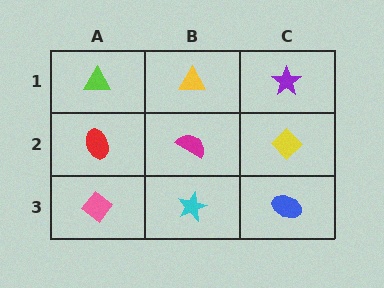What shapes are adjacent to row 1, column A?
A red ellipse (row 2, column A), a yellow triangle (row 1, column B).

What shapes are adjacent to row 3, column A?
A red ellipse (row 2, column A), a cyan star (row 3, column B).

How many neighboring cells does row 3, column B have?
3.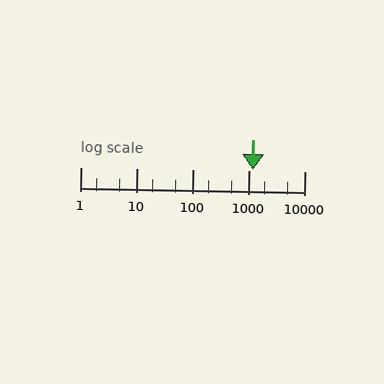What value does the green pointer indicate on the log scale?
The pointer indicates approximately 1200.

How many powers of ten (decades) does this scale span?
The scale spans 4 decades, from 1 to 10000.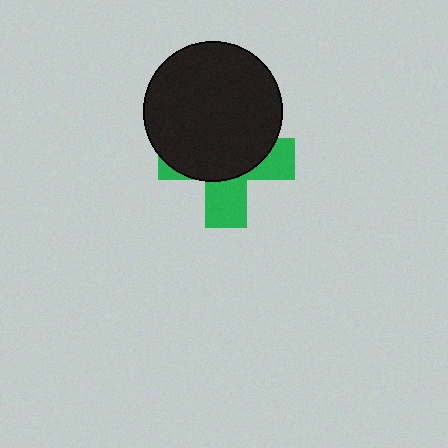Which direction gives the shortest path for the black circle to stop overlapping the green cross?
Moving up gives the shortest separation.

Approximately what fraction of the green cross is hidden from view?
Roughly 62% of the green cross is hidden behind the black circle.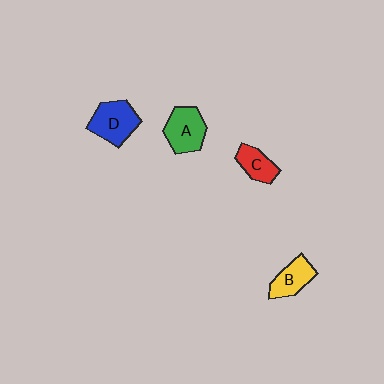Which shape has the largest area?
Shape D (blue).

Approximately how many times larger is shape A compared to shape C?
Approximately 1.5 times.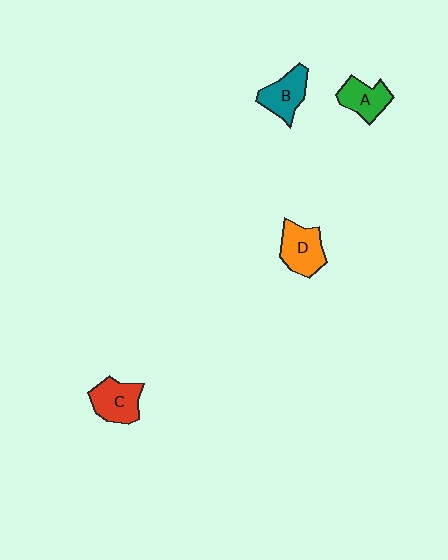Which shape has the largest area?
Shape D (orange).